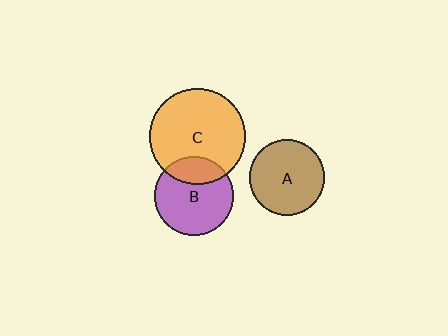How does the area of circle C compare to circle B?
Approximately 1.5 times.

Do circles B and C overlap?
Yes.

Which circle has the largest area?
Circle C (orange).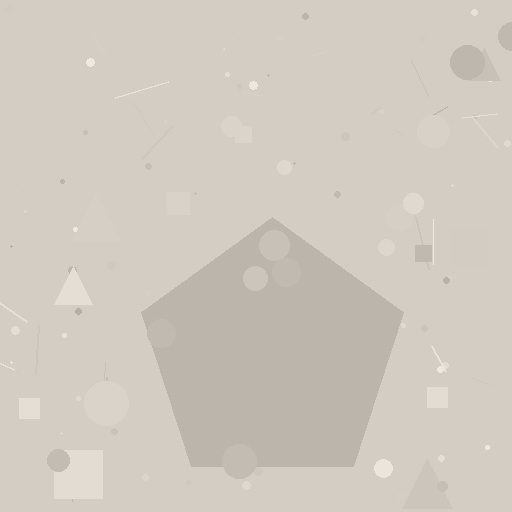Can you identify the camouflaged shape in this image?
The camouflaged shape is a pentagon.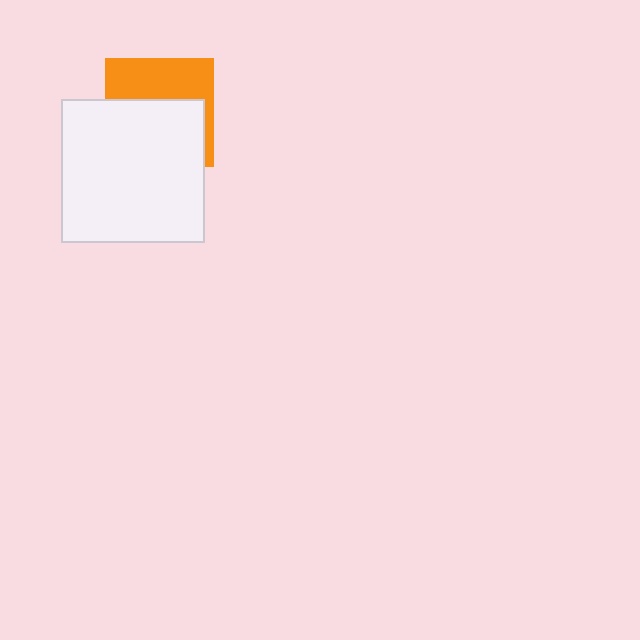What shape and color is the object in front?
The object in front is a white square.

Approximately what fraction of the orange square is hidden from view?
Roughly 57% of the orange square is hidden behind the white square.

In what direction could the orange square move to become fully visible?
The orange square could move up. That would shift it out from behind the white square entirely.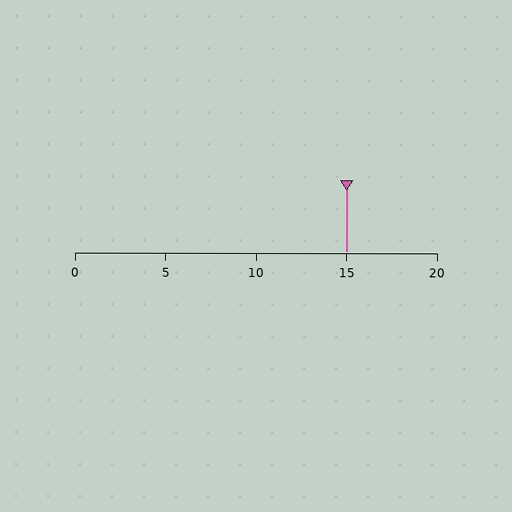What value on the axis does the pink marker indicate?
The marker indicates approximately 15.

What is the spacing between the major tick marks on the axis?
The major ticks are spaced 5 apart.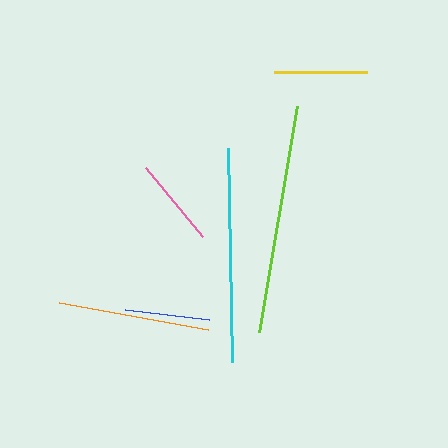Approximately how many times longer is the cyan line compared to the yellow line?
The cyan line is approximately 2.3 times the length of the yellow line.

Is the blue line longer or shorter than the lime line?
The lime line is longer than the blue line.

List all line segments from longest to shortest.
From longest to shortest: lime, cyan, orange, yellow, pink, blue.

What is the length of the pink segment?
The pink segment is approximately 90 pixels long.